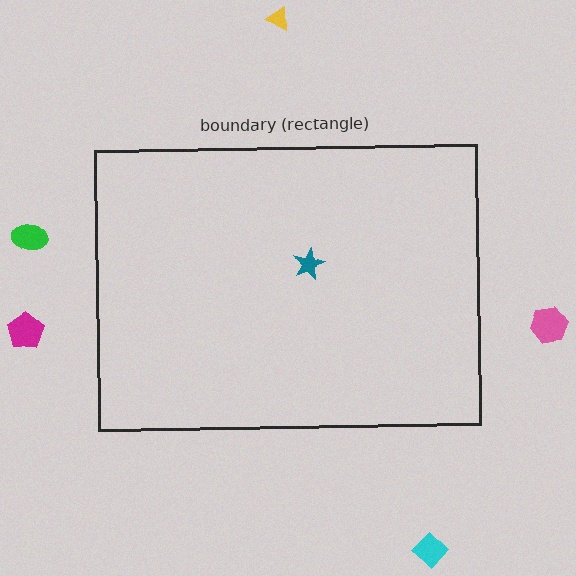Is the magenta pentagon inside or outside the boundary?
Outside.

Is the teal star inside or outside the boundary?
Inside.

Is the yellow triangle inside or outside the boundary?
Outside.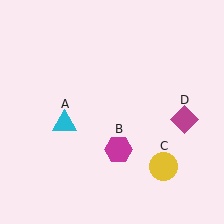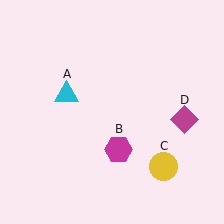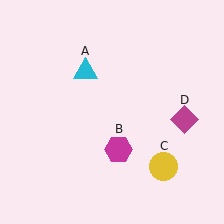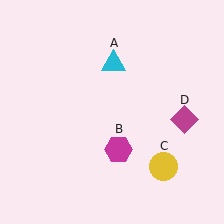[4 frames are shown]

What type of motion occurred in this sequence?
The cyan triangle (object A) rotated clockwise around the center of the scene.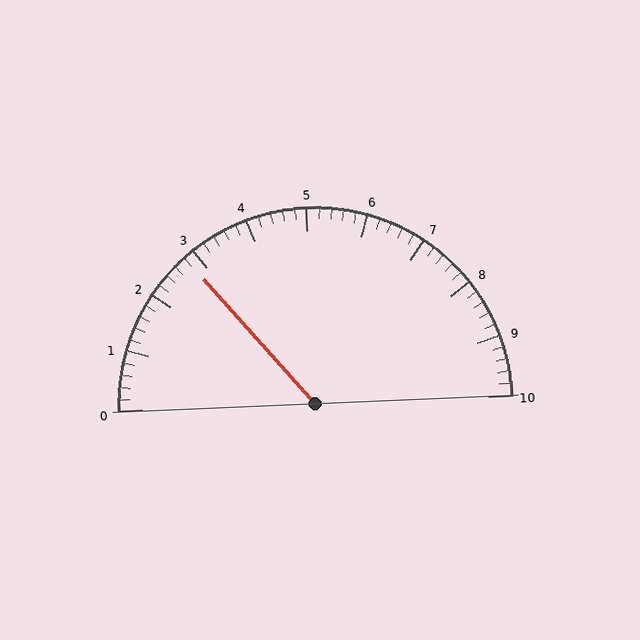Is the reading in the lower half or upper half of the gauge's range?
The reading is in the lower half of the range (0 to 10).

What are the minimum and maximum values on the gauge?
The gauge ranges from 0 to 10.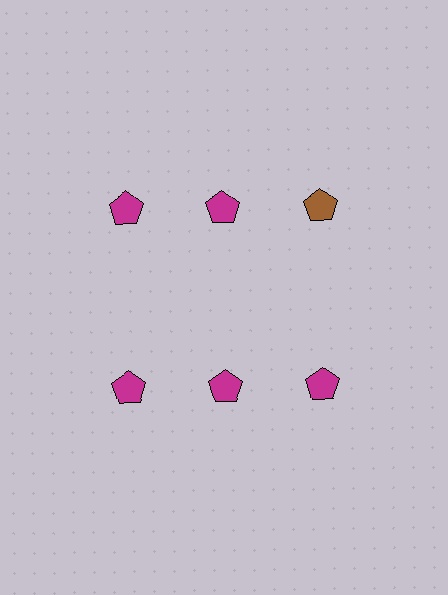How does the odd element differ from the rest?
It has a different color: brown instead of magenta.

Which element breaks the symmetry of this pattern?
The brown pentagon in the top row, center column breaks the symmetry. All other shapes are magenta pentagons.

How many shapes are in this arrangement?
There are 6 shapes arranged in a grid pattern.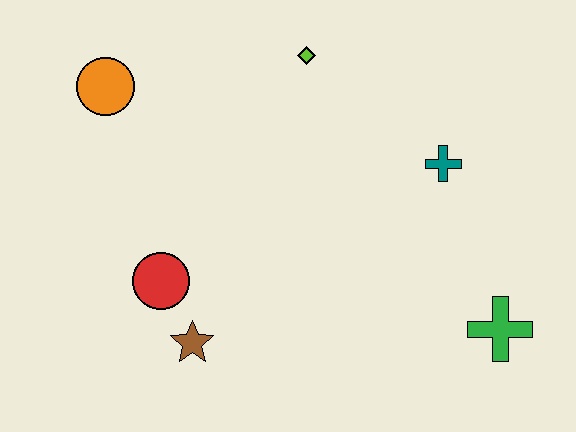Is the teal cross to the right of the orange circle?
Yes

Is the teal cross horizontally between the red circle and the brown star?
No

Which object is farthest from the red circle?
The green cross is farthest from the red circle.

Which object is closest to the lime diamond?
The teal cross is closest to the lime diamond.